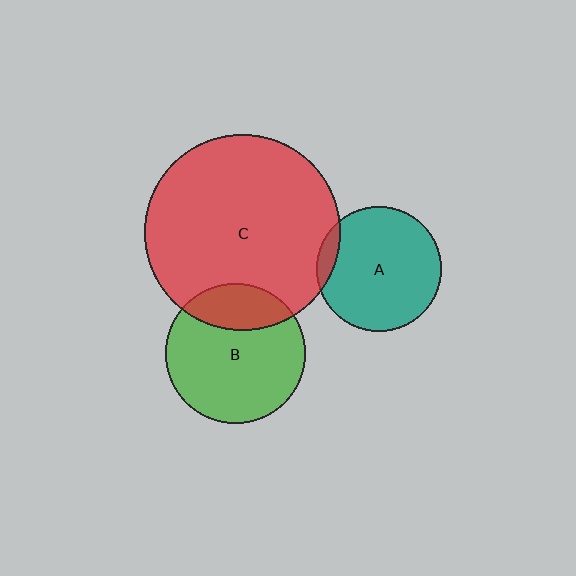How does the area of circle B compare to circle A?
Approximately 1.2 times.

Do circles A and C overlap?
Yes.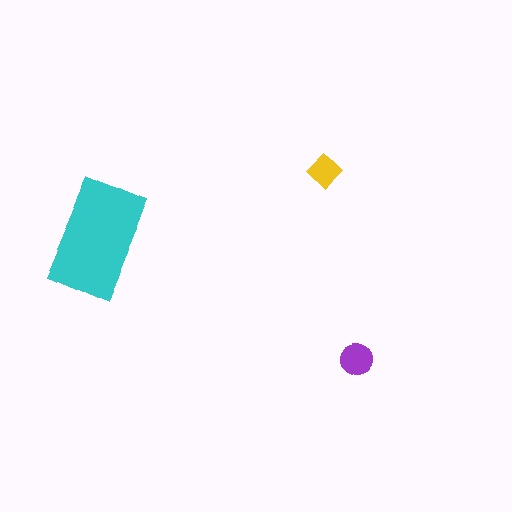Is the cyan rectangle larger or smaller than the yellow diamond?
Larger.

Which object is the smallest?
The yellow diamond.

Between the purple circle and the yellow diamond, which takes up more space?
The purple circle.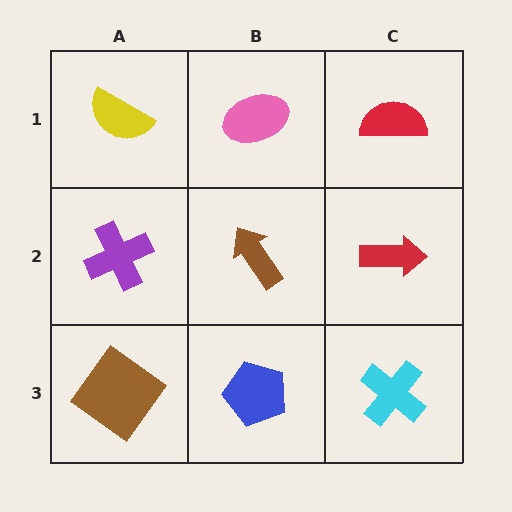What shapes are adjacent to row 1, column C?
A red arrow (row 2, column C), a pink ellipse (row 1, column B).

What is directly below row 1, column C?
A red arrow.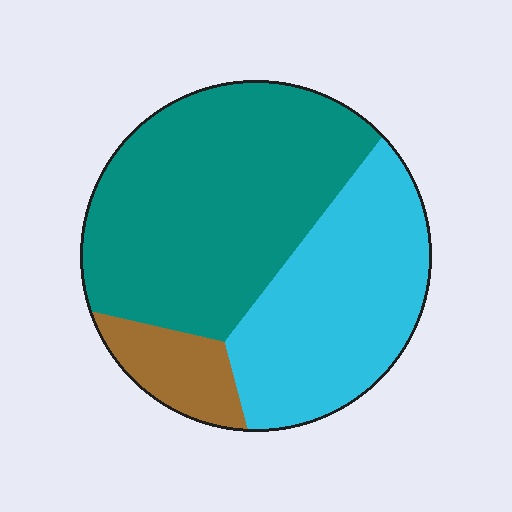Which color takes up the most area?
Teal, at roughly 55%.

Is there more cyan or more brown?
Cyan.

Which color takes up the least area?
Brown, at roughly 10%.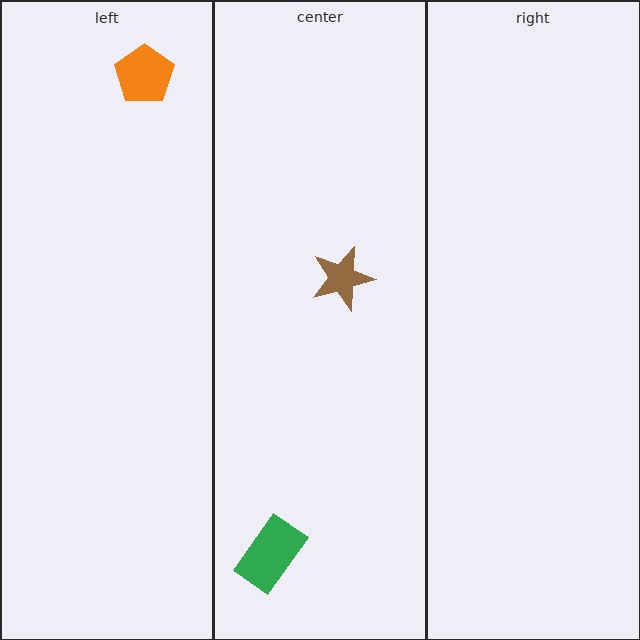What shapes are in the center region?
The green rectangle, the brown star.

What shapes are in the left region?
The orange pentagon.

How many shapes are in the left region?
1.